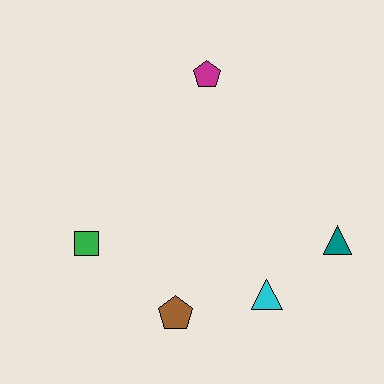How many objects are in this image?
There are 5 objects.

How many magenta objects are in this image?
There is 1 magenta object.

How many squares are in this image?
There is 1 square.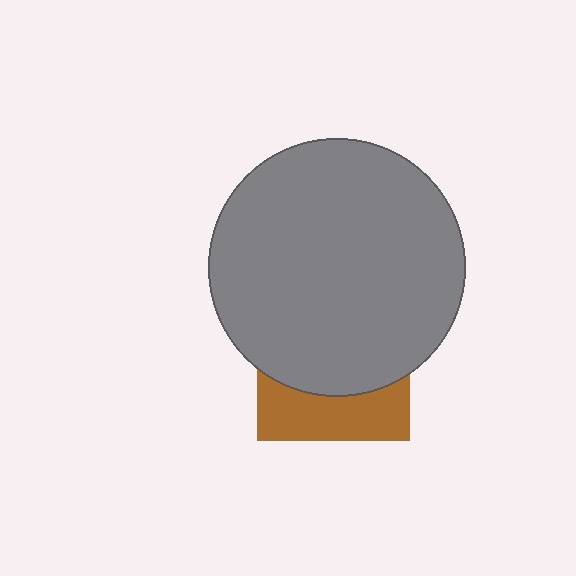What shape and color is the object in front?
The object in front is a gray circle.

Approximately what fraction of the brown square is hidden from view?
Roughly 66% of the brown square is hidden behind the gray circle.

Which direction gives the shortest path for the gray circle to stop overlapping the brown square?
Moving up gives the shortest separation.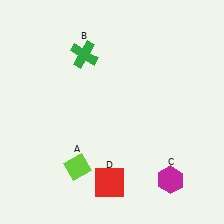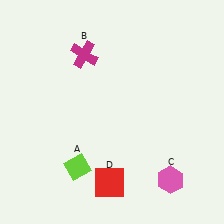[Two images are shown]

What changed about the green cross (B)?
In Image 1, B is green. In Image 2, it changed to magenta.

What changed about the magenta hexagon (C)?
In Image 1, C is magenta. In Image 2, it changed to pink.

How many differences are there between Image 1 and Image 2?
There are 2 differences between the two images.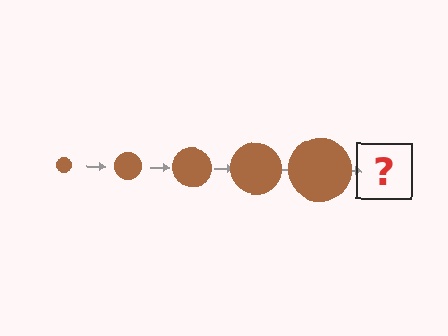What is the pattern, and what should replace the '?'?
The pattern is that the circle gets progressively larger each step. The '?' should be a brown circle, larger than the previous one.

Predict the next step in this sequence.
The next step is a brown circle, larger than the previous one.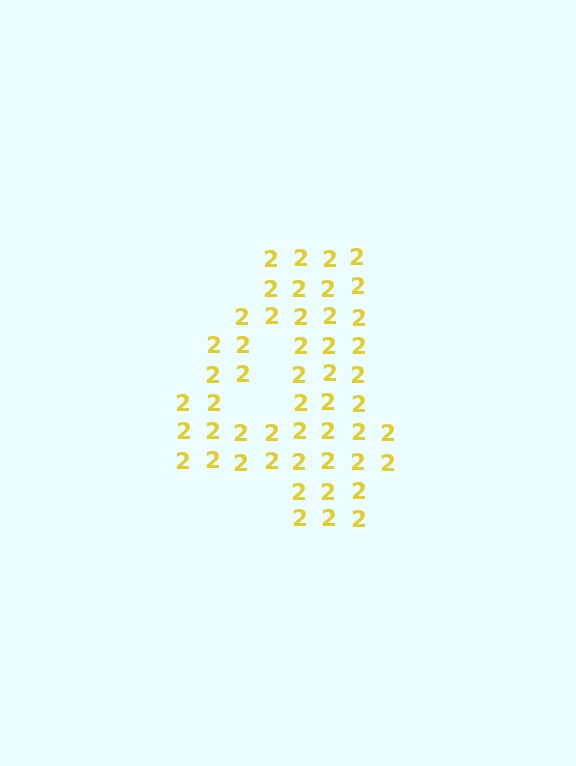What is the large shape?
The large shape is the digit 4.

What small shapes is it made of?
It is made of small digit 2's.